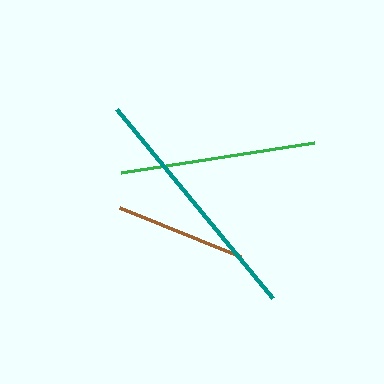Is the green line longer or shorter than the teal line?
The teal line is longer than the green line.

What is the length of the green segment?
The green segment is approximately 195 pixels long.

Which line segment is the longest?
The teal line is the longest at approximately 245 pixels.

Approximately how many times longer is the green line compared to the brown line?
The green line is approximately 1.5 times the length of the brown line.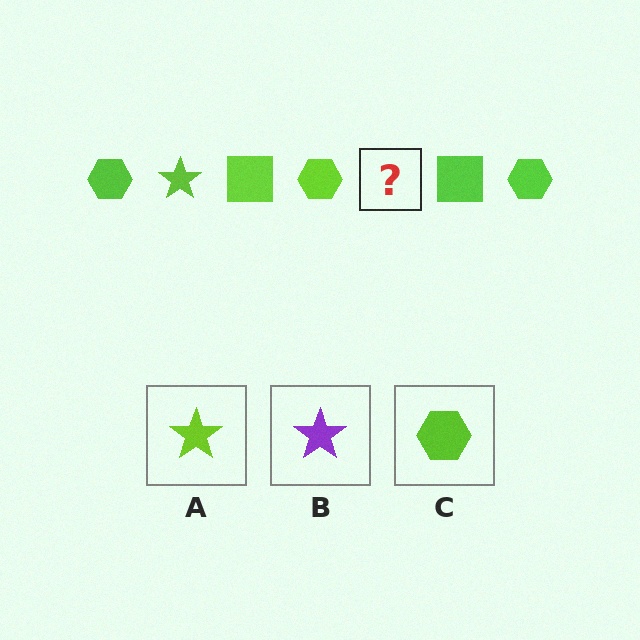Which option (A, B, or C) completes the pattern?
A.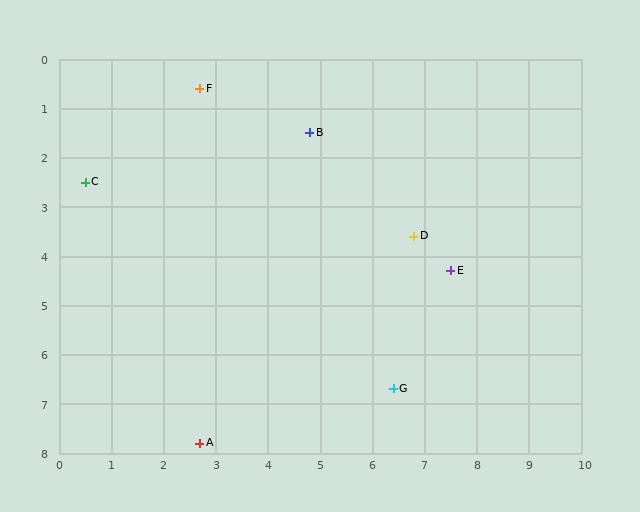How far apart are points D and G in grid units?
Points D and G are about 3.1 grid units apart.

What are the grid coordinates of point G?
Point G is at approximately (6.4, 6.7).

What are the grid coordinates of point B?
Point B is at approximately (4.8, 1.5).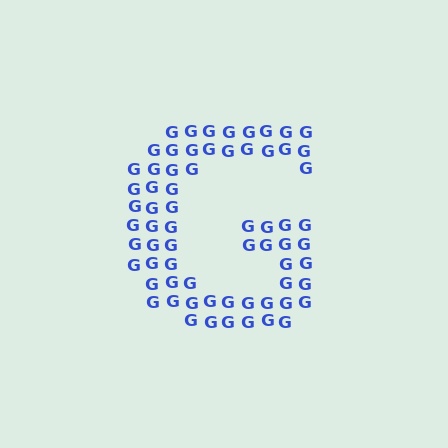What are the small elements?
The small elements are letter G's.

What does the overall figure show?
The overall figure shows the letter G.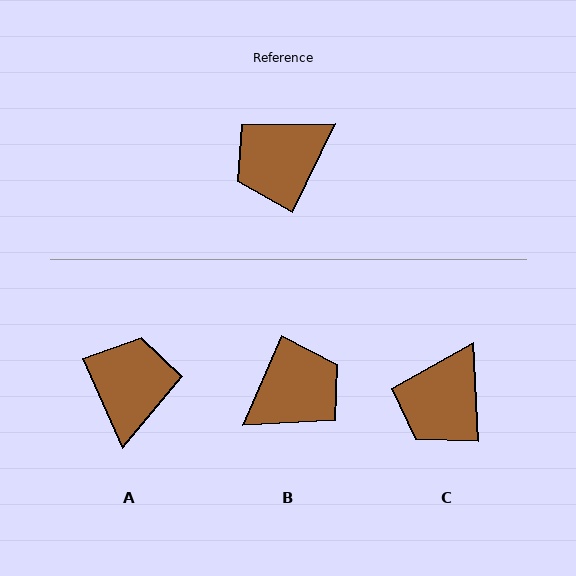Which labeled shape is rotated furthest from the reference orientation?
B, about 178 degrees away.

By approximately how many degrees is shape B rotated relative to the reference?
Approximately 178 degrees clockwise.